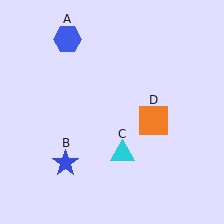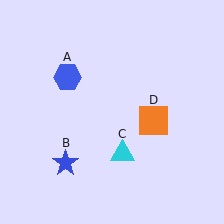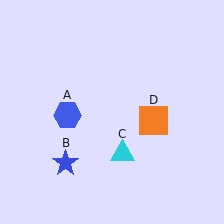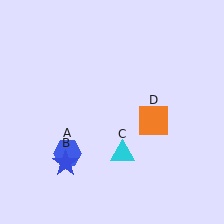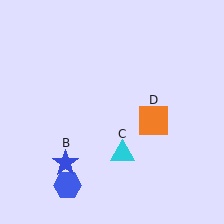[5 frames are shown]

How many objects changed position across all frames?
1 object changed position: blue hexagon (object A).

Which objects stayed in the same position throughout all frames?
Blue star (object B) and cyan triangle (object C) and orange square (object D) remained stationary.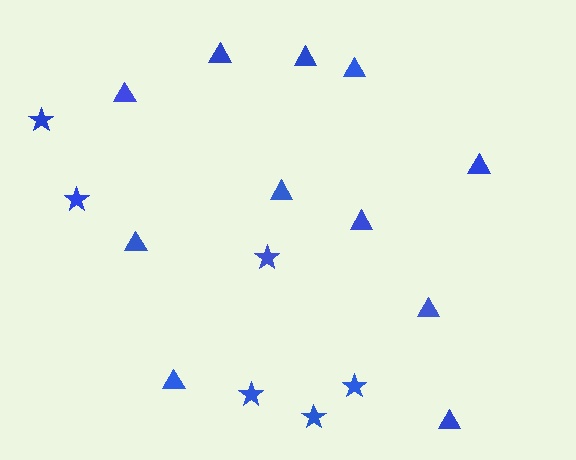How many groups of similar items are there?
There are 2 groups: one group of stars (6) and one group of triangles (11).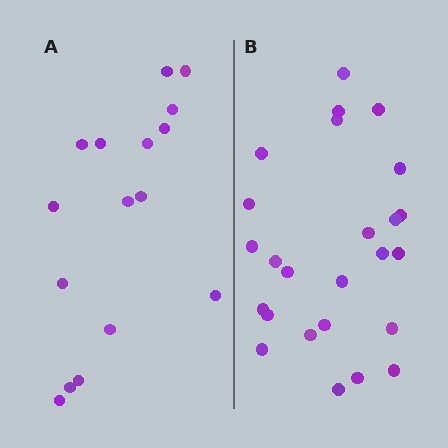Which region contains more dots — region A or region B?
Region B (the right region) has more dots.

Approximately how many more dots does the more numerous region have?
Region B has roughly 8 or so more dots than region A.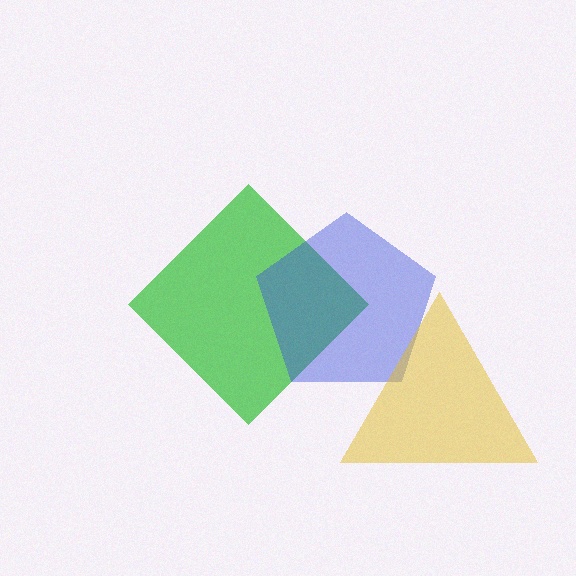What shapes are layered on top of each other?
The layered shapes are: a green diamond, a blue pentagon, a yellow triangle.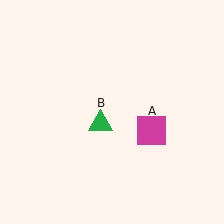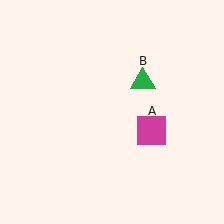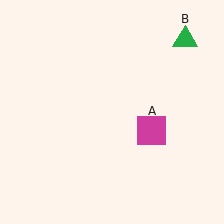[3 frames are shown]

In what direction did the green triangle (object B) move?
The green triangle (object B) moved up and to the right.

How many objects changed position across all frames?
1 object changed position: green triangle (object B).